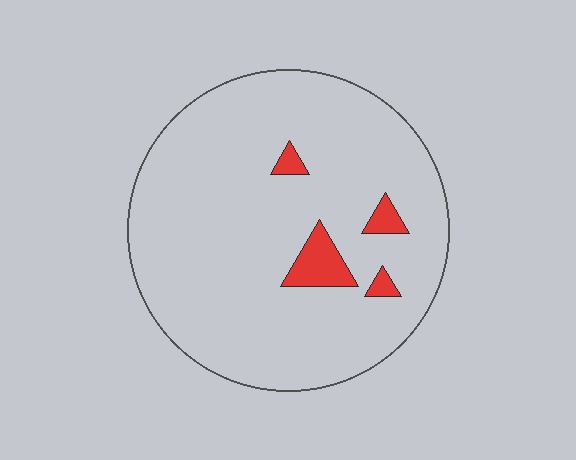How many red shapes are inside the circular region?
4.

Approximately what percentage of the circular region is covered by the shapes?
Approximately 5%.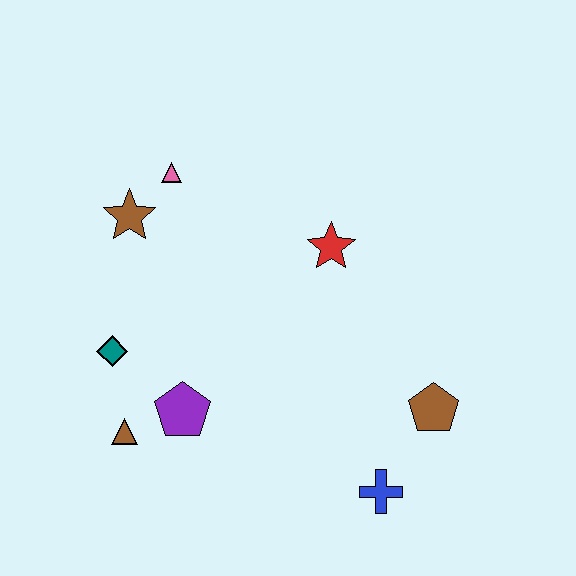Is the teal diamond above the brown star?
No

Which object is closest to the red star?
The pink triangle is closest to the red star.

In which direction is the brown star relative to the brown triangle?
The brown star is above the brown triangle.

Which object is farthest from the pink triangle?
The blue cross is farthest from the pink triangle.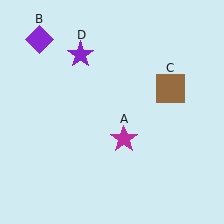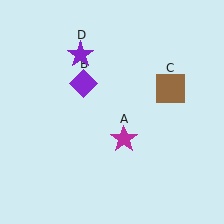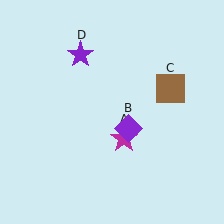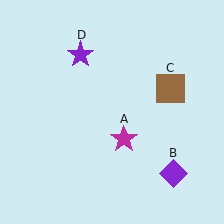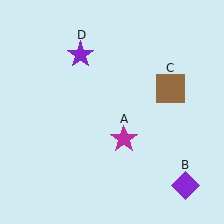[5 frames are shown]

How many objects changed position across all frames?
1 object changed position: purple diamond (object B).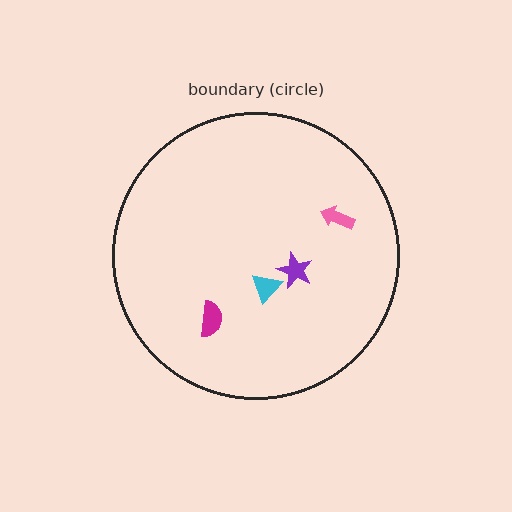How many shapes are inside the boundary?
4 inside, 0 outside.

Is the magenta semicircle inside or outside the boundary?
Inside.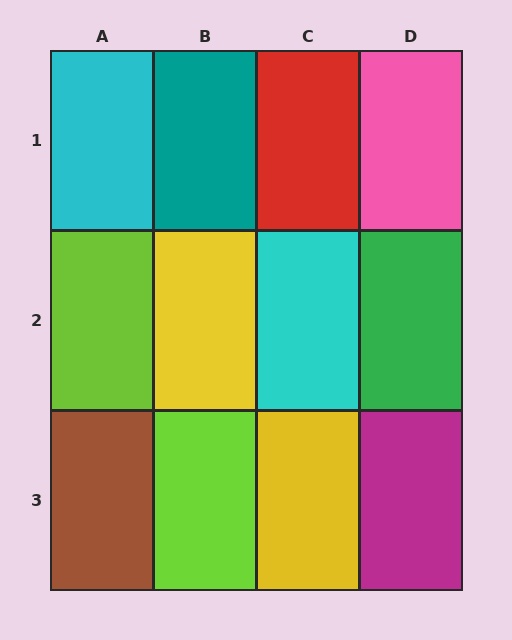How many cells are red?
1 cell is red.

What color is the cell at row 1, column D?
Pink.